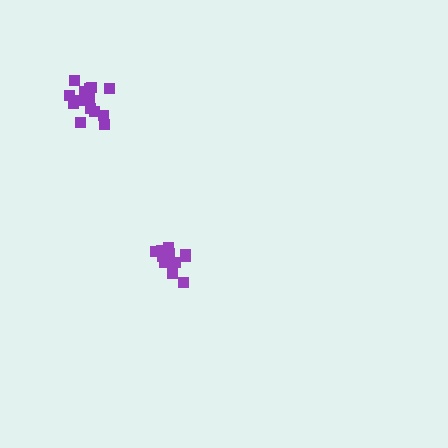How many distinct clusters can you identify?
There are 2 distinct clusters.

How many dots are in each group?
Group 1: 14 dots, Group 2: 15 dots (29 total).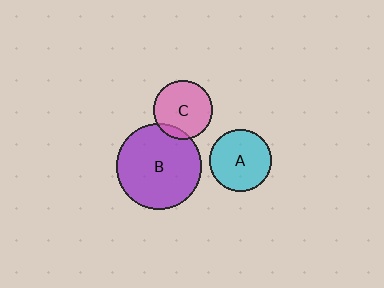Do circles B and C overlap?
Yes.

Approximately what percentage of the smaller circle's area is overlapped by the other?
Approximately 10%.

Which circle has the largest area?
Circle B (purple).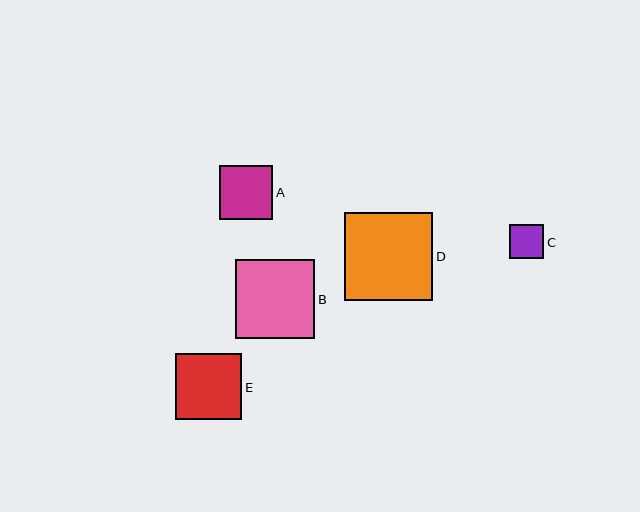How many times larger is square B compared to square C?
Square B is approximately 2.3 times the size of square C.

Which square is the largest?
Square D is the largest with a size of approximately 88 pixels.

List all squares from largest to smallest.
From largest to smallest: D, B, E, A, C.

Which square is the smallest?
Square C is the smallest with a size of approximately 34 pixels.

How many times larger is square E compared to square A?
Square E is approximately 1.2 times the size of square A.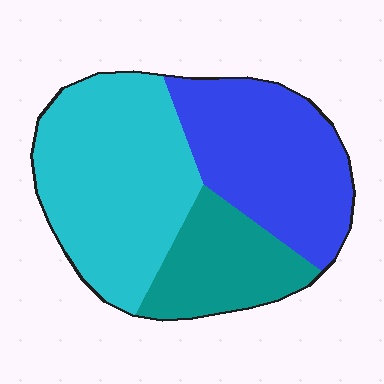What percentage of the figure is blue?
Blue covers 35% of the figure.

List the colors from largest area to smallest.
From largest to smallest: cyan, blue, teal.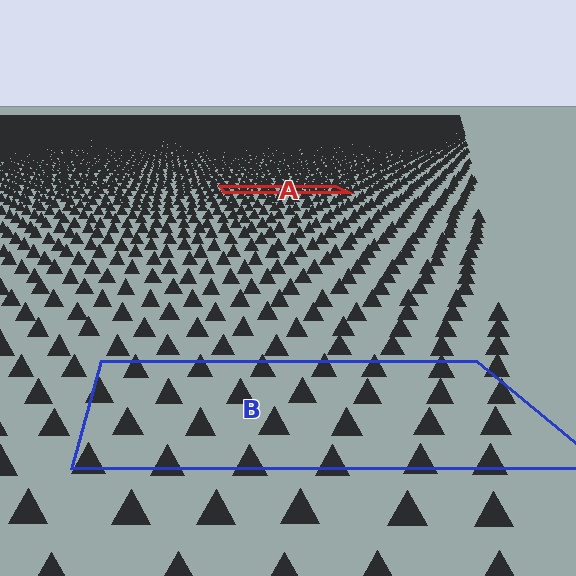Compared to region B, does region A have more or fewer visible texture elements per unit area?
Region A has more texture elements per unit area — they are packed more densely because it is farther away.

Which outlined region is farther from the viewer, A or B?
Region A is farther from the viewer — the texture elements inside it appear smaller and more densely packed.